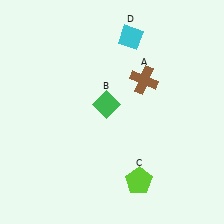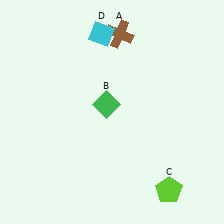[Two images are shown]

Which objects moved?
The objects that moved are: the brown cross (A), the lime pentagon (C), the cyan diamond (D).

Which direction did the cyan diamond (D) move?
The cyan diamond (D) moved left.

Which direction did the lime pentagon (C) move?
The lime pentagon (C) moved right.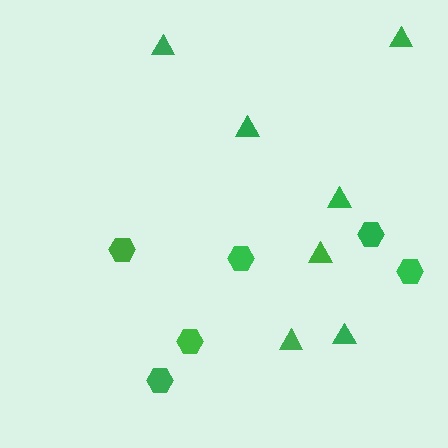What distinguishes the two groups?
There are 2 groups: one group of triangles (7) and one group of hexagons (6).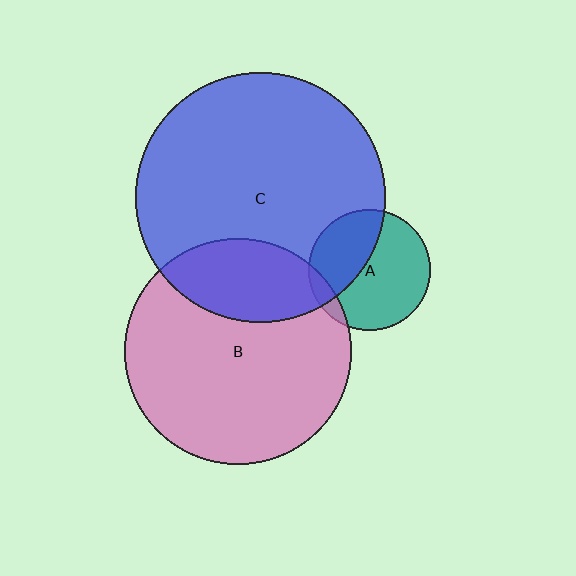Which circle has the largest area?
Circle C (blue).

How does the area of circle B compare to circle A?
Approximately 3.5 times.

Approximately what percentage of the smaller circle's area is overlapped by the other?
Approximately 10%.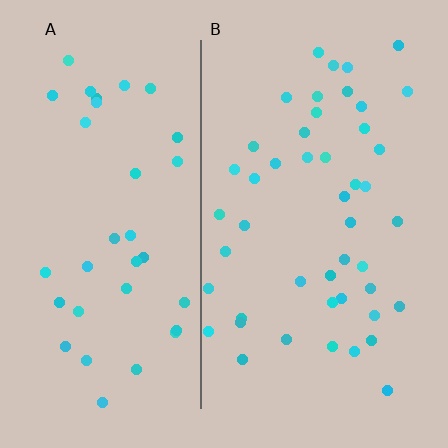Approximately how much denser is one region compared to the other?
Approximately 1.3× — region B over region A.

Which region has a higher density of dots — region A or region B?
B (the right).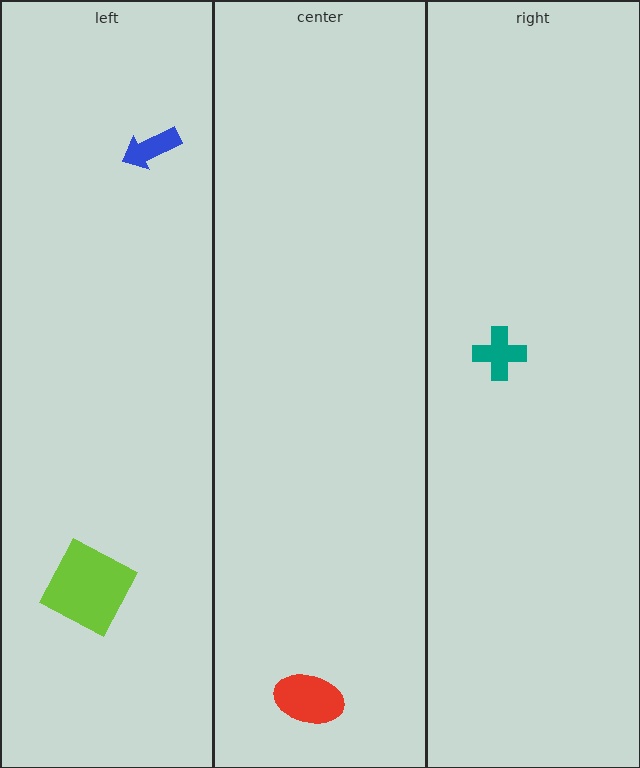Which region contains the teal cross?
The right region.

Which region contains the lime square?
The left region.